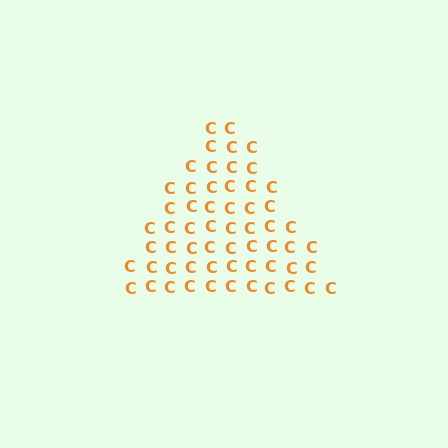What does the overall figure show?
The overall figure shows a triangle.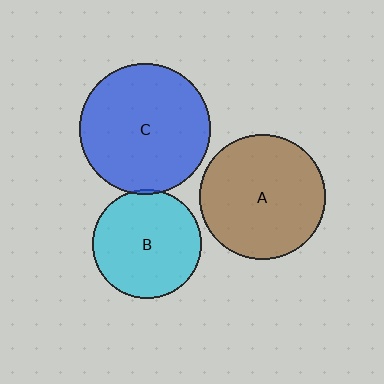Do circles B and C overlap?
Yes.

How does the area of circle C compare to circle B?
Approximately 1.4 times.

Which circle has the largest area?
Circle C (blue).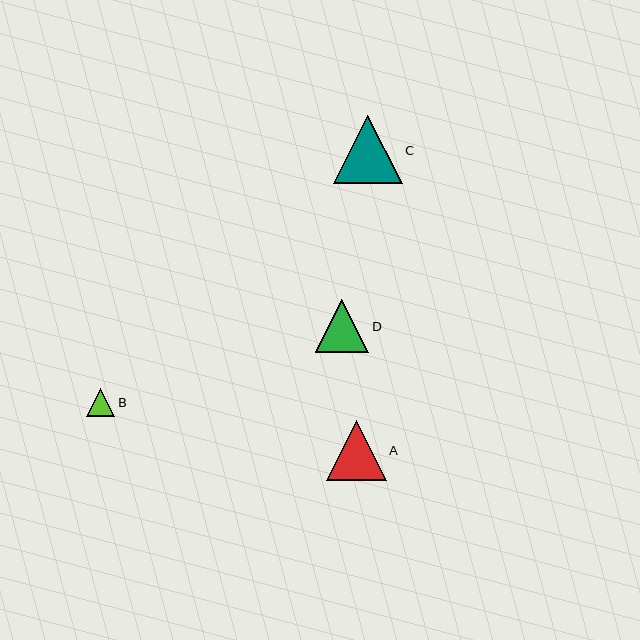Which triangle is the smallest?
Triangle B is the smallest with a size of approximately 28 pixels.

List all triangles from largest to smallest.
From largest to smallest: C, A, D, B.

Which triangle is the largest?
Triangle C is the largest with a size of approximately 68 pixels.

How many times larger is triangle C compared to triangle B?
Triangle C is approximately 2.4 times the size of triangle B.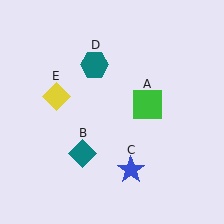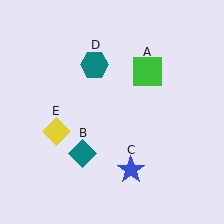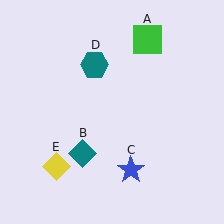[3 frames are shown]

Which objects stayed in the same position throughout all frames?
Teal diamond (object B) and blue star (object C) and teal hexagon (object D) remained stationary.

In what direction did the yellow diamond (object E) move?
The yellow diamond (object E) moved down.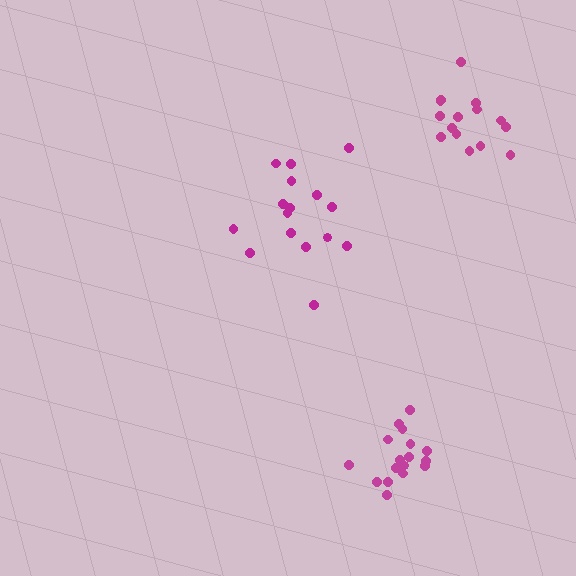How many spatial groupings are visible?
There are 3 spatial groupings.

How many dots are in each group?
Group 1: 18 dots, Group 2: 15 dots, Group 3: 16 dots (49 total).